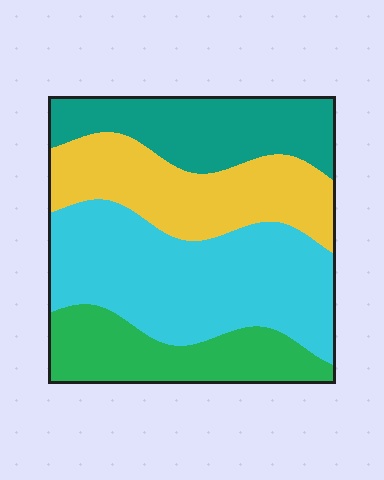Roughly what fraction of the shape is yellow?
Yellow takes up about one quarter (1/4) of the shape.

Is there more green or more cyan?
Cyan.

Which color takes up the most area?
Cyan, at roughly 35%.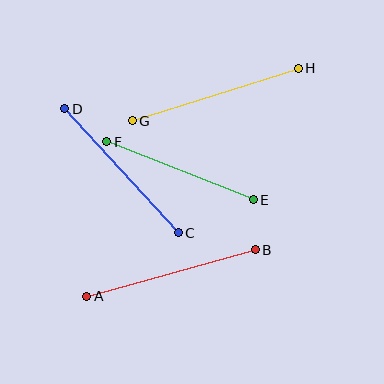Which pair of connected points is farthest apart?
Points A and B are farthest apart.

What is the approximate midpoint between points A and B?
The midpoint is at approximately (171, 273) pixels.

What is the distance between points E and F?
The distance is approximately 158 pixels.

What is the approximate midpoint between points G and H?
The midpoint is at approximately (215, 94) pixels.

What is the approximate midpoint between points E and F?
The midpoint is at approximately (180, 171) pixels.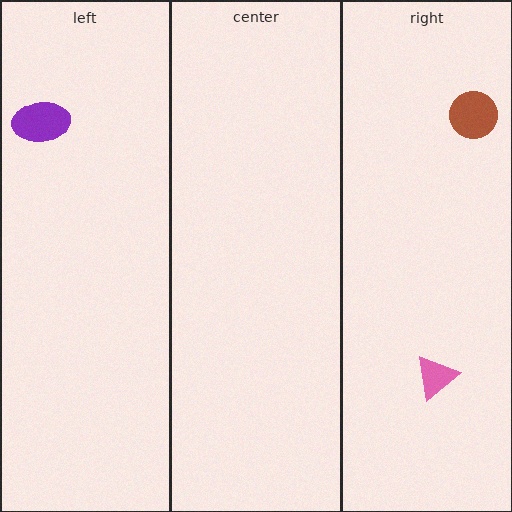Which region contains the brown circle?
The right region.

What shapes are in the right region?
The brown circle, the pink triangle.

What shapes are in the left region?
The purple ellipse.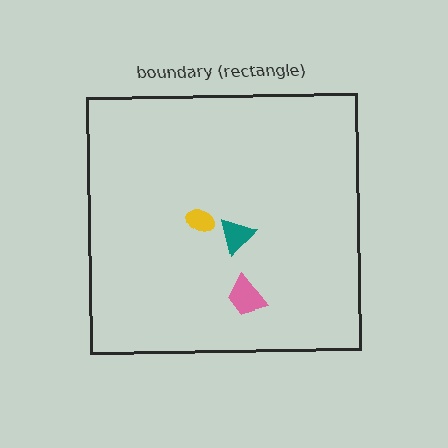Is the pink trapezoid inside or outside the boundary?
Inside.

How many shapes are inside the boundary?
3 inside, 0 outside.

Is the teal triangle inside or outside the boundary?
Inside.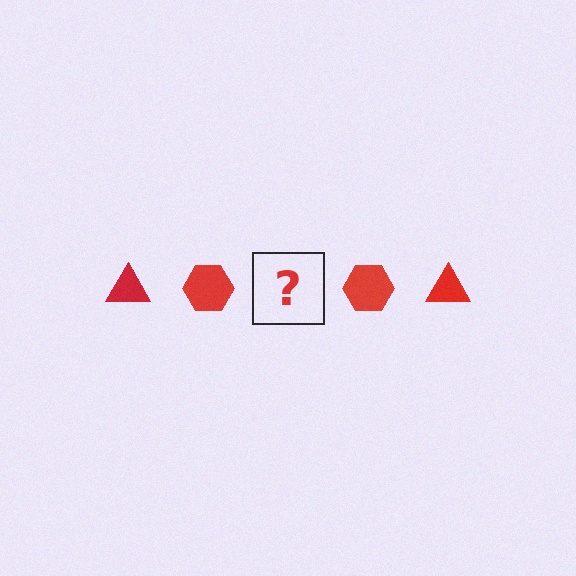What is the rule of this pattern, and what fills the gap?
The rule is that the pattern cycles through triangle, hexagon shapes in red. The gap should be filled with a red triangle.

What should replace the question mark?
The question mark should be replaced with a red triangle.